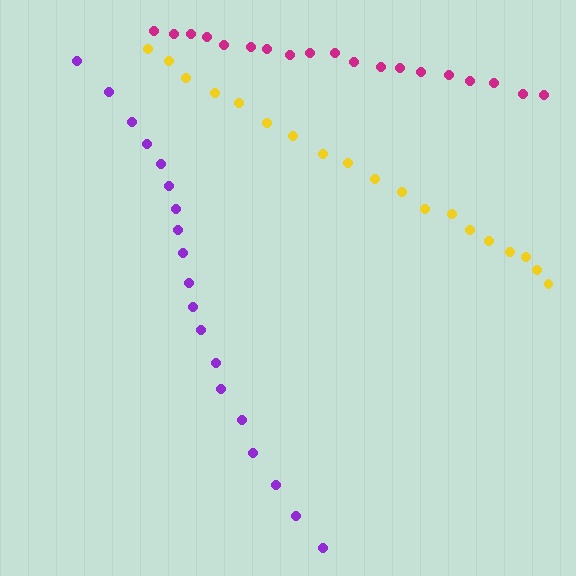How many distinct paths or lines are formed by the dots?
There are 3 distinct paths.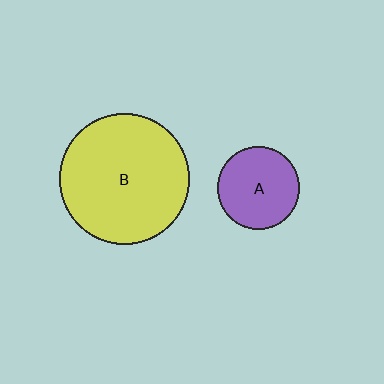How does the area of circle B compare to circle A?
Approximately 2.5 times.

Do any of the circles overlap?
No, none of the circles overlap.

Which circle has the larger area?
Circle B (yellow).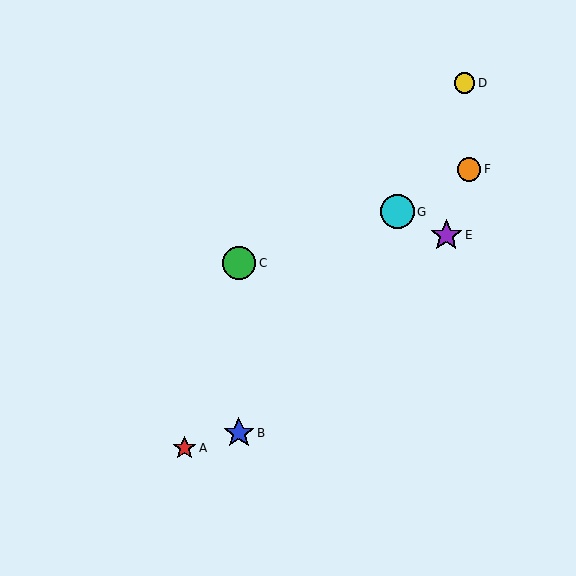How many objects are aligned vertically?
2 objects (B, C) are aligned vertically.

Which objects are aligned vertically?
Objects B, C are aligned vertically.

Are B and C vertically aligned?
Yes, both are at x≈239.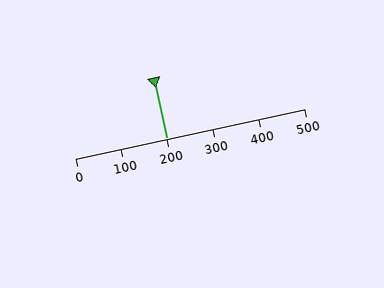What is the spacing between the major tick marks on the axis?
The major ticks are spaced 100 apart.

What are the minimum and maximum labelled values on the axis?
The axis runs from 0 to 500.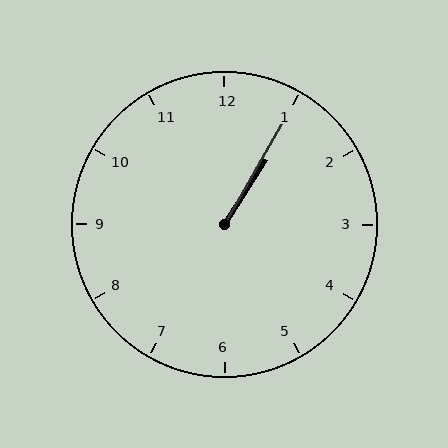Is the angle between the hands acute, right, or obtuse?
It is acute.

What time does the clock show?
1:05.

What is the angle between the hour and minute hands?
Approximately 2 degrees.